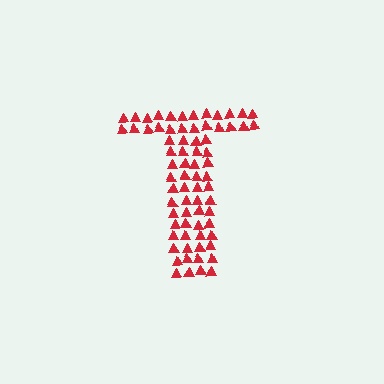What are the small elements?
The small elements are triangles.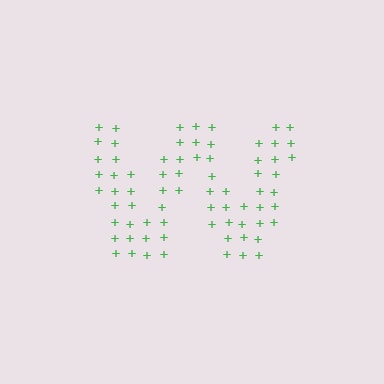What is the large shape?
The large shape is the letter W.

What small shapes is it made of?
It is made of small plus signs.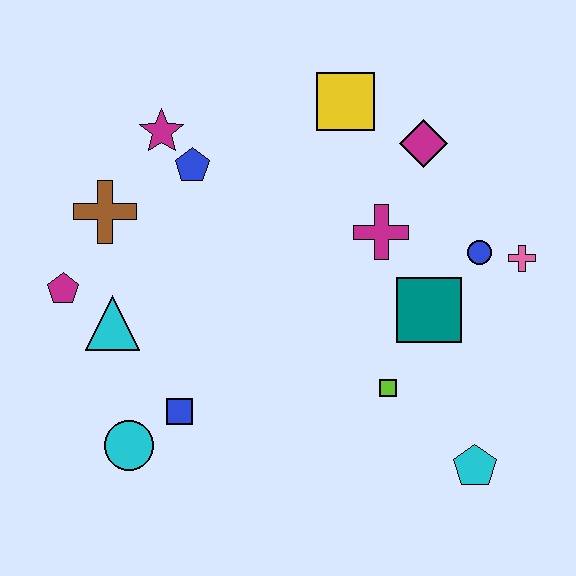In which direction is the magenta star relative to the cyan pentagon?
The magenta star is above the cyan pentagon.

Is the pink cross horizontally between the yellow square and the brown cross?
No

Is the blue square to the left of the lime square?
Yes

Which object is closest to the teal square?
The blue circle is closest to the teal square.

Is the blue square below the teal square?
Yes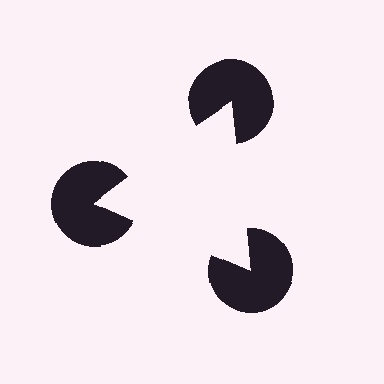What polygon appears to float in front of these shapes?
An illusory triangle — its edges are inferred from the aligned wedge cuts in the pac-man discs, not physically drawn.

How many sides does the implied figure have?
3 sides.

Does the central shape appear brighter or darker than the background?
It typically appears slightly brighter than the background, even though no actual brightness change is drawn.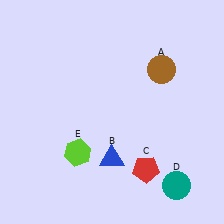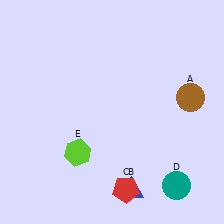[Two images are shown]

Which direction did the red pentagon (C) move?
The red pentagon (C) moved down.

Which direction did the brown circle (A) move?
The brown circle (A) moved right.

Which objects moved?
The objects that moved are: the brown circle (A), the blue triangle (B), the red pentagon (C).